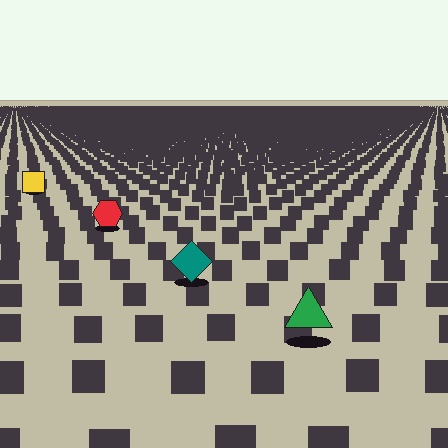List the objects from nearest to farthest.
From nearest to farthest: the green triangle, the teal diamond, the red hexagon, the yellow square.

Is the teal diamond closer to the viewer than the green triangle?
No. The green triangle is closer — you can tell from the texture gradient: the ground texture is coarser near it.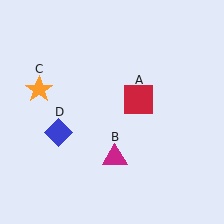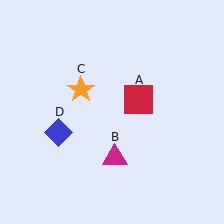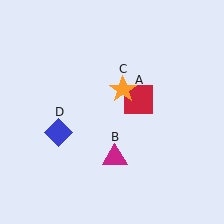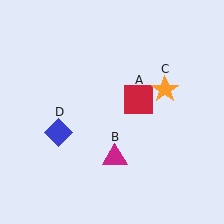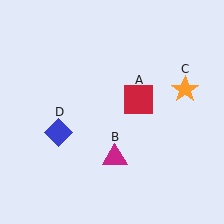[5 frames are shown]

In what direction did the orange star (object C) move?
The orange star (object C) moved right.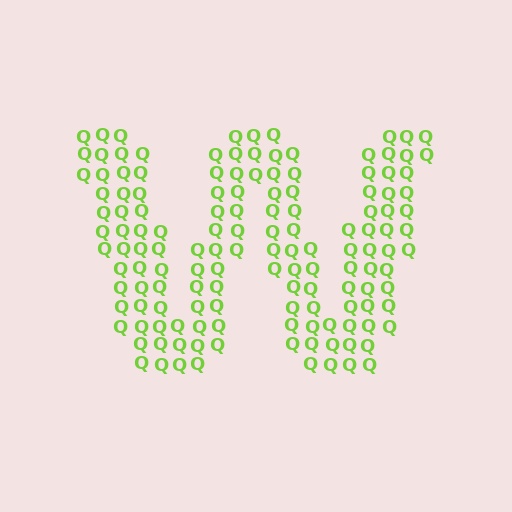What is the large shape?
The large shape is the letter W.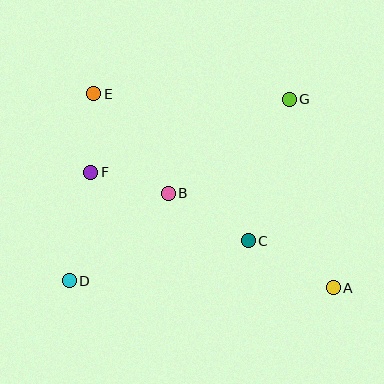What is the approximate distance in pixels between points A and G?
The distance between A and G is approximately 194 pixels.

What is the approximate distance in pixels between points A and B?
The distance between A and B is approximately 190 pixels.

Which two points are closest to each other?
Points E and F are closest to each other.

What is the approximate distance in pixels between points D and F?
The distance between D and F is approximately 111 pixels.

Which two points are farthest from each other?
Points A and E are farthest from each other.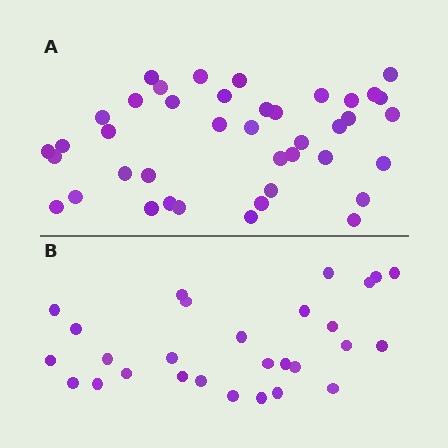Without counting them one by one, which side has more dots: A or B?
Region A (the top region) has more dots.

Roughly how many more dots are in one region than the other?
Region A has approximately 15 more dots than region B.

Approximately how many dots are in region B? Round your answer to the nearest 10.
About 30 dots. (The exact count is 28, which rounds to 30.)